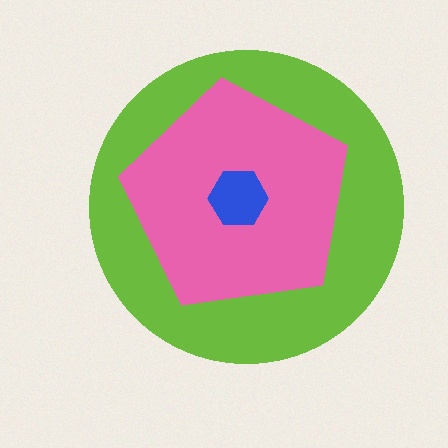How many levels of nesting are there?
3.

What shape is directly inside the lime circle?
The pink pentagon.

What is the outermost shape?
The lime circle.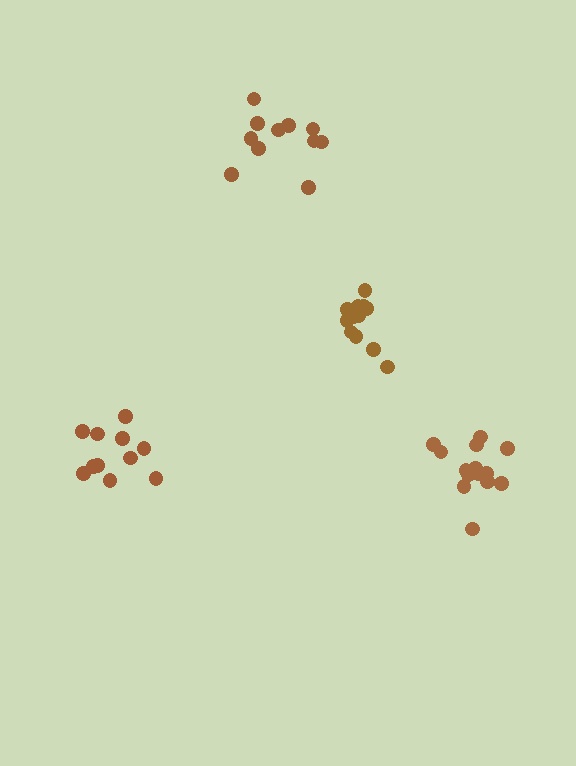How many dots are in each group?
Group 1: 11 dots, Group 2: 12 dots, Group 3: 11 dots, Group 4: 14 dots (48 total).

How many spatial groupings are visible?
There are 4 spatial groupings.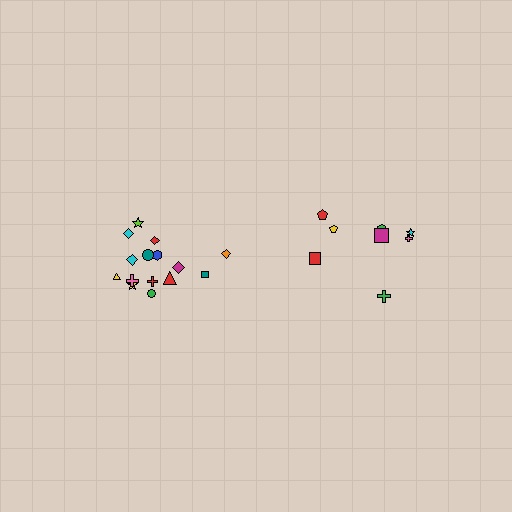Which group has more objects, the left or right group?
The left group.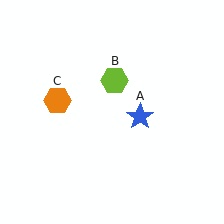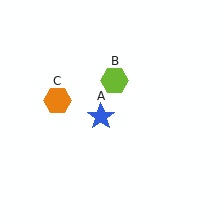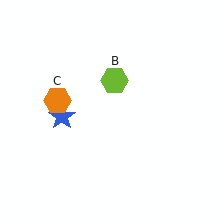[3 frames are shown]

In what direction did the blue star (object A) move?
The blue star (object A) moved left.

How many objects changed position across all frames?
1 object changed position: blue star (object A).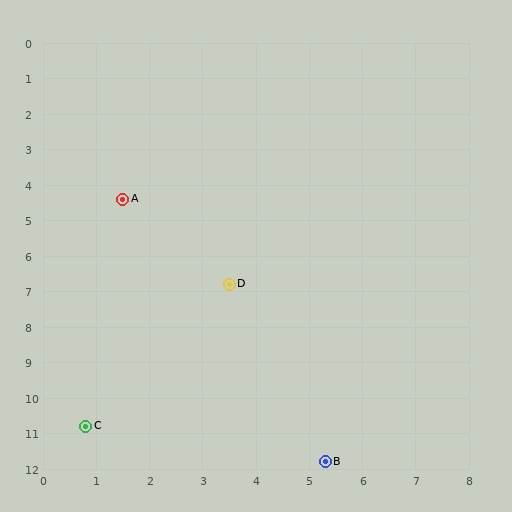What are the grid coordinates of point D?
Point D is at approximately (3.5, 6.8).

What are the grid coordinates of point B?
Point B is at approximately (5.3, 11.8).